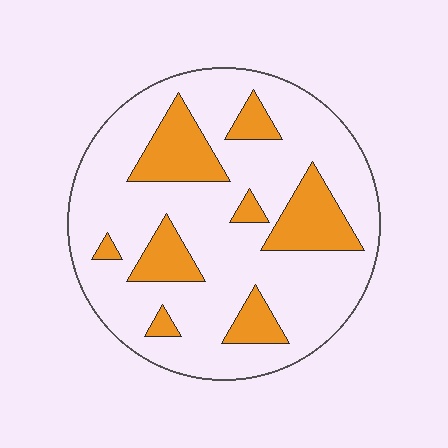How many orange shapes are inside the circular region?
8.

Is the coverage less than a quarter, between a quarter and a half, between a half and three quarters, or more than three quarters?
Less than a quarter.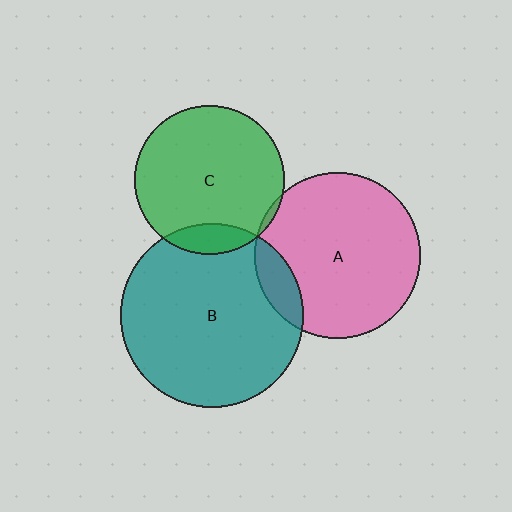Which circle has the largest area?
Circle B (teal).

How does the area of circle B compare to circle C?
Approximately 1.5 times.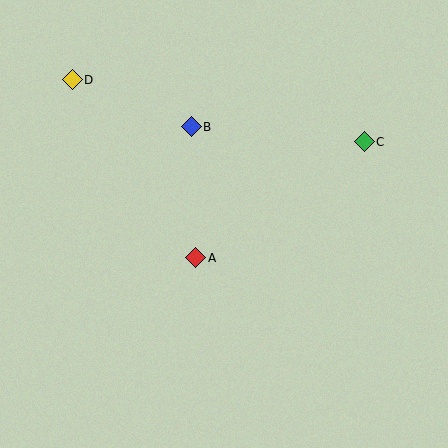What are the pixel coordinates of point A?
Point A is at (196, 258).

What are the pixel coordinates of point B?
Point B is at (191, 127).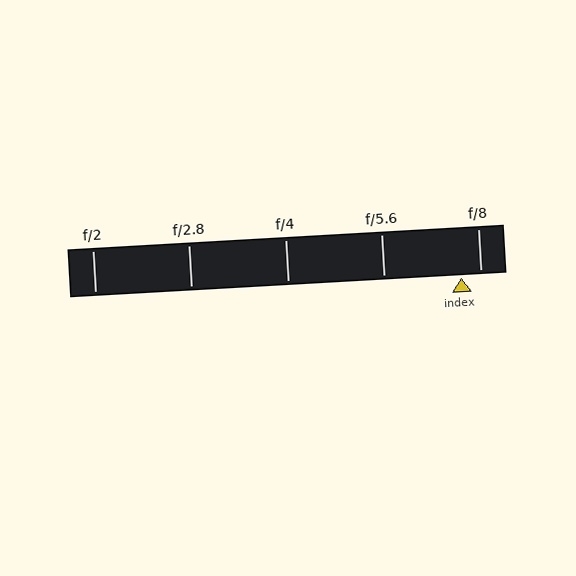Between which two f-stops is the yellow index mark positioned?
The index mark is between f/5.6 and f/8.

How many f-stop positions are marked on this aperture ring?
There are 5 f-stop positions marked.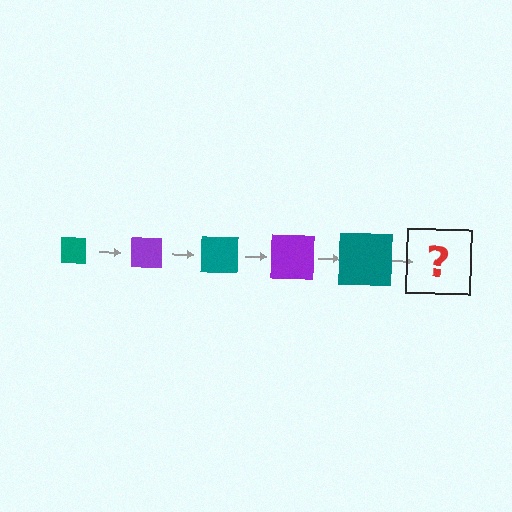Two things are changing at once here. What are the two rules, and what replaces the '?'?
The two rules are that the square grows larger each step and the color cycles through teal and purple. The '?' should be a purple square, larger than the previous one.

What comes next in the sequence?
The next element should be a purple square, larger than the previous one.